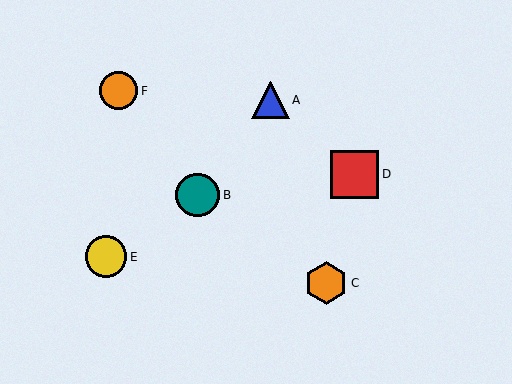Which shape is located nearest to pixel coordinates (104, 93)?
The orange circle (labeled F) at (119, 91) is nearest to that location.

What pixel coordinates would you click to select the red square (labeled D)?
Click at (354, 174) to select the red square D.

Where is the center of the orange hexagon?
The center of the orange hexagon is at (326, 283).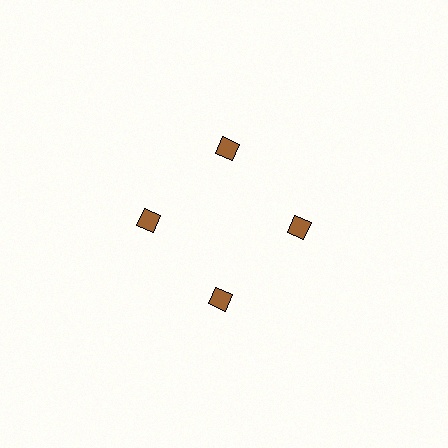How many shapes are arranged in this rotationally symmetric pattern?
There are 4 shapes, arranged in 4 groups of 1.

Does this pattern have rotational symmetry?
Yes, this pattern has 4-fold rotational symmetry. It looks the same after rotating 90 degrees around the center.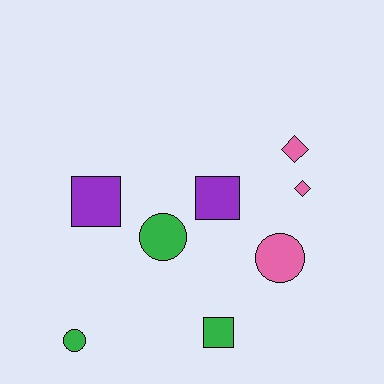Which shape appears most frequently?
Circle, with 3 objects.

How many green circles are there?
There are 2 green circles.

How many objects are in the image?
There are 8 objects.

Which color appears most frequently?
Pink, with 3 objects.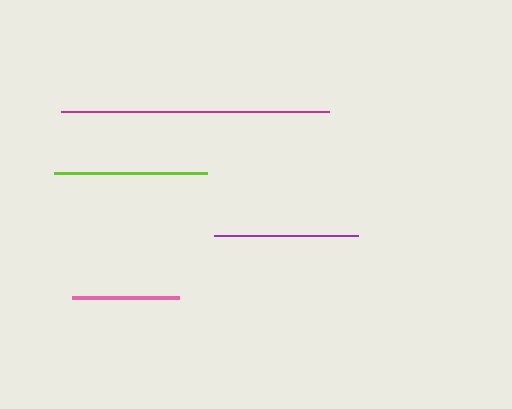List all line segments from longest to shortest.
From longest to shortest: magenta, lime, purple, pink.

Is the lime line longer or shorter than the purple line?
The lime line is longer than the purple line.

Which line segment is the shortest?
The pink line is the shortest at approximately 107 pixels.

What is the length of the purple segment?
The purple segment is approximately 144 pixels long.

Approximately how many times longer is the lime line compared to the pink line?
The lime line is approximately 1.4 times the length of the pink line.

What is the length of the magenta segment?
The magenta segment is approximately 268 pixels long.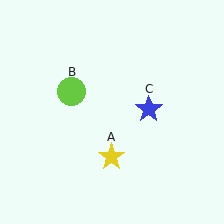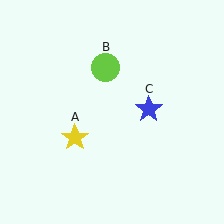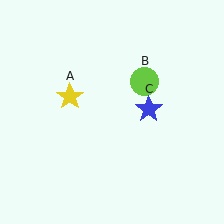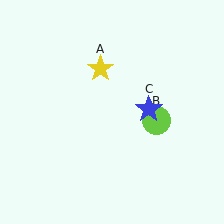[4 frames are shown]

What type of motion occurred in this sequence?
The yellow star (object A), lime circle (object B) rotated clockwise around the center of the scene.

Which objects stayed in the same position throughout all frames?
Blue star (object C) remained stationary.